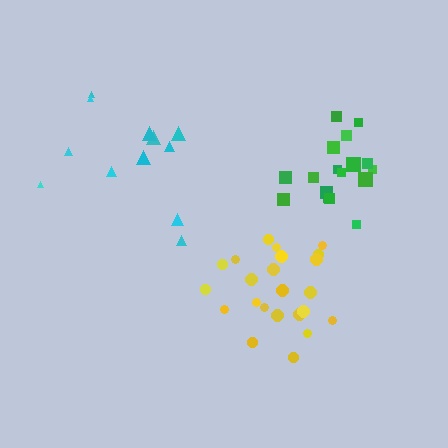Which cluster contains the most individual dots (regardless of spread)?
Yellow (23).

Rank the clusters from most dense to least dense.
green, yellow, cyan.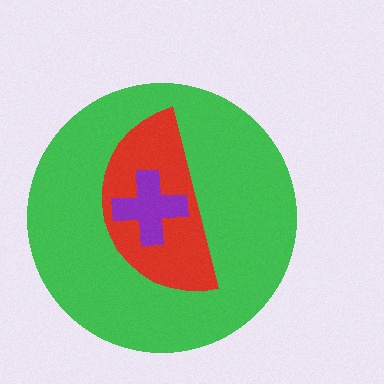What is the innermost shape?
The purple cross.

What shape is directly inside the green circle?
The red semicircle.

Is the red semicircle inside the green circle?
Yes.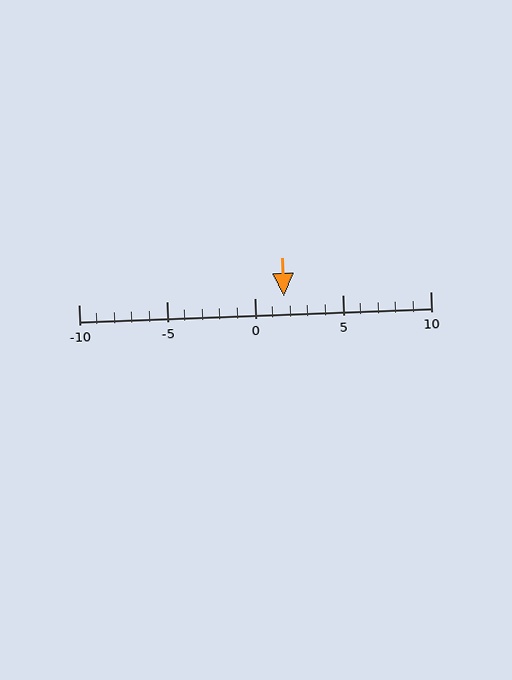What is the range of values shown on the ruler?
The ruler shows values from -10 to 10.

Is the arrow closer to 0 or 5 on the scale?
The arrow is closer to 0.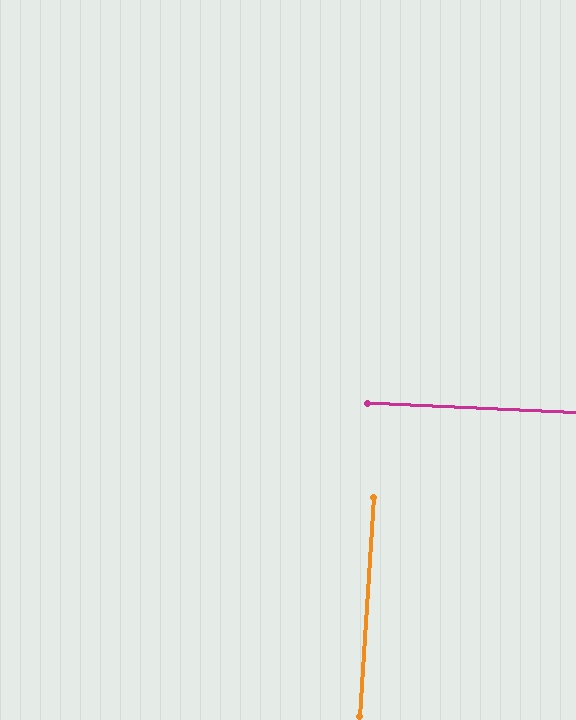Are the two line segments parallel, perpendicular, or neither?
Perpendicular — they meet at approximately 89°.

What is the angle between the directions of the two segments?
Approximately 89 degrees.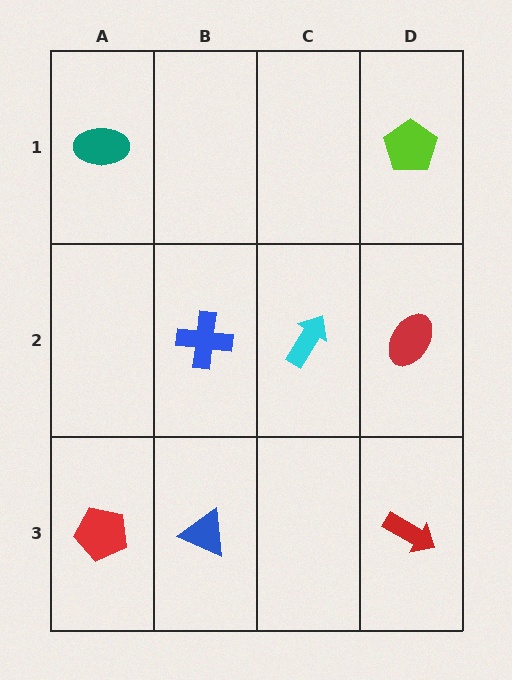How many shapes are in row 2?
3 shapes.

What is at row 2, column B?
A blue cross.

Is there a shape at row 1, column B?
No, that cell is empty.